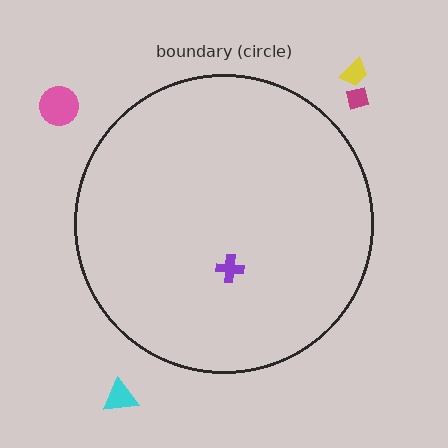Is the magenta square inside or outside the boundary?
Outside.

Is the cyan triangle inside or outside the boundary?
Outside.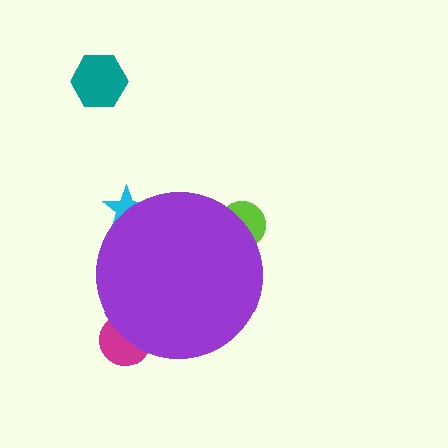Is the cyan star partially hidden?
Yes, the cyan star is partially hidden behind the purple circle.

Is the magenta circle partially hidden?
Yes, the magenta circle is partially hidden behind the purple circle.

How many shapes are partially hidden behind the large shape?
3 shapes are partially hidden.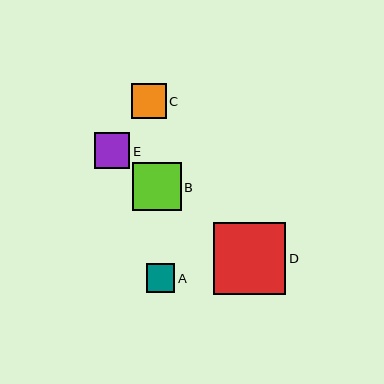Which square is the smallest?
Square A is the smallest with a size of approximately 28 pixels.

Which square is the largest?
Square D is the largest with a size of approximately 72 pixels.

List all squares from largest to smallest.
From largest to smallest: D, B, E, C, A.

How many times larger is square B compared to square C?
Square B is approximately 1.4 times the size of square C.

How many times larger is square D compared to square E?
Square D is approximately 2.1 times the size of square E.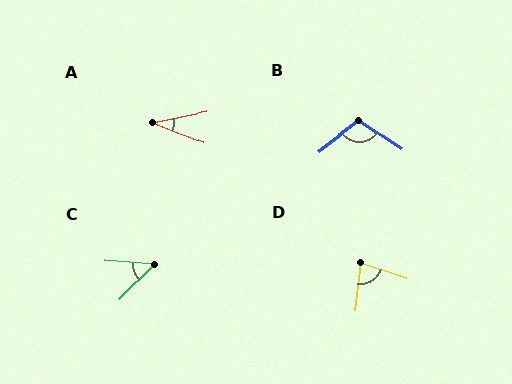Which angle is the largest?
B, at approximately 108 degrees.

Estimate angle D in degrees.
Approximately 78 degrees.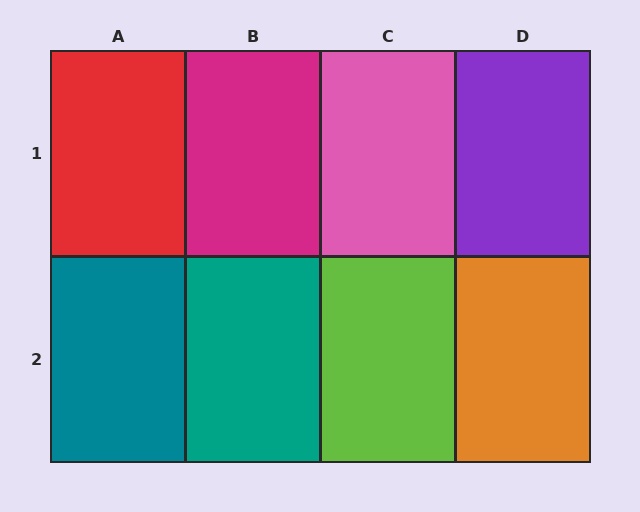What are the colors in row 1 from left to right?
Red, magenta, pink, purple.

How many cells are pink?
1 cell is pink.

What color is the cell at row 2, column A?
Teal.